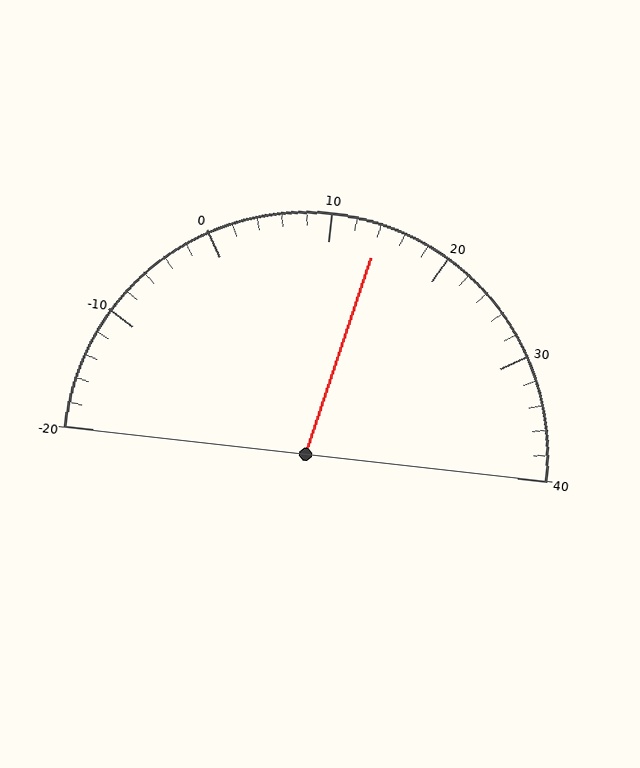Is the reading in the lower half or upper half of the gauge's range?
The reading is in the upper half of the range (-20 to 40).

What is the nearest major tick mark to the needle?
The nearest major tick mark is 10.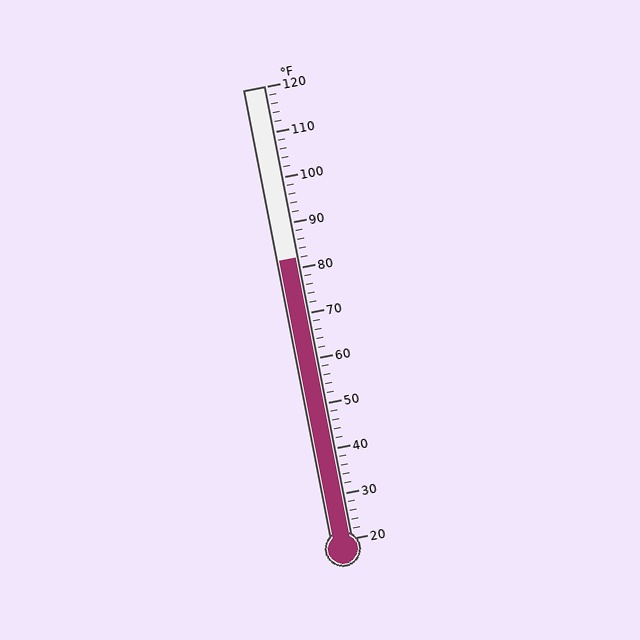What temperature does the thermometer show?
The thermometer shows approximately 82°F.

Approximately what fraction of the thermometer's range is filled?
The thermometer is filled to approximately 60% of its range.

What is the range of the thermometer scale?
The thermometer scale ranges from 20°F to 120°F.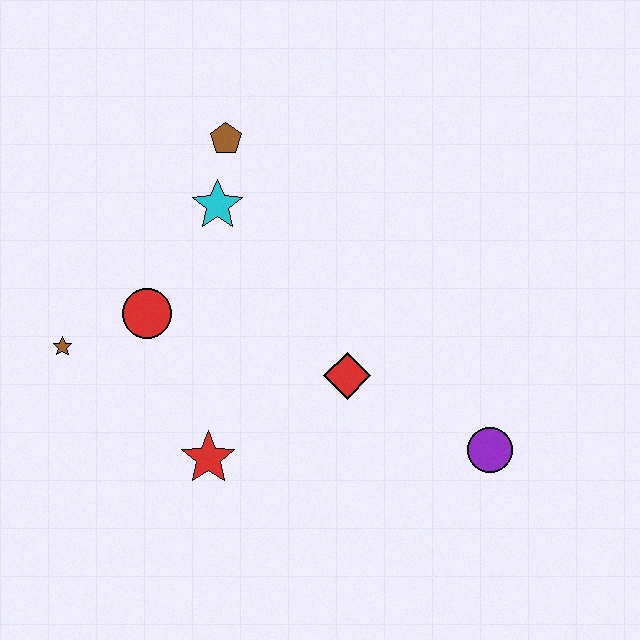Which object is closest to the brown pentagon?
The cyan star is closest to the brown pentagon.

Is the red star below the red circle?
Yes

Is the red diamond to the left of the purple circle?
Yes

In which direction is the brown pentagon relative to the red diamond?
The brown pentagon is above the red diamond.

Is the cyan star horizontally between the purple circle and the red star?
Yes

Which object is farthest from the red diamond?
The brown star is farthest from the red diamond.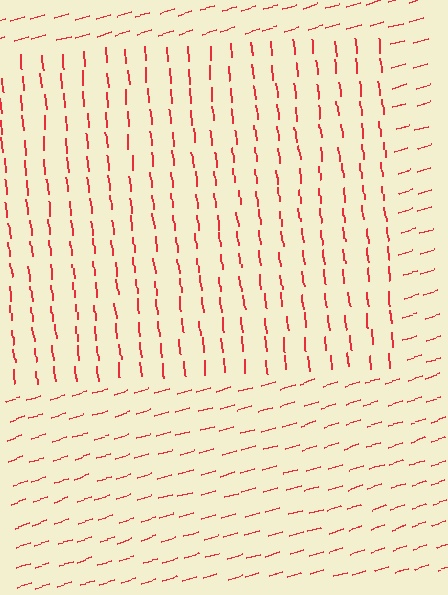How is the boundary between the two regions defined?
The boundary is defined purely by a change in line orientation (approximately 78 degrees difference). All lines are the same color and thickness.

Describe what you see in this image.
The image is filled with small red line segments. A rectangle region in the image has lines oriented differently from the surrounding lines, creating a visible texture boundary.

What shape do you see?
I see a rectangle.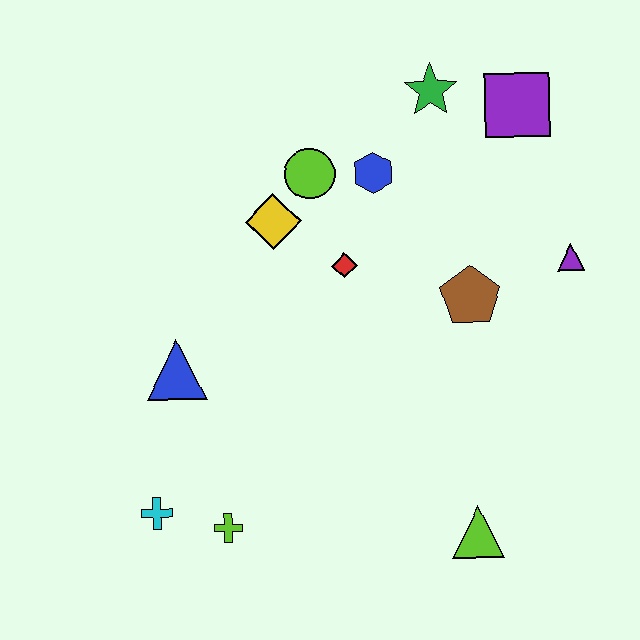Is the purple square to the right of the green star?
Yes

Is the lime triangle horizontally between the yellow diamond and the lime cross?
No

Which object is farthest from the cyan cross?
The purple square is farthest from the cyan cross.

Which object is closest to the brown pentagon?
The purple triangle is closest to the brown pentagon.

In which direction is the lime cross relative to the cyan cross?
The lime cross is to the right of the cyan cross.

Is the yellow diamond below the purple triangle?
No